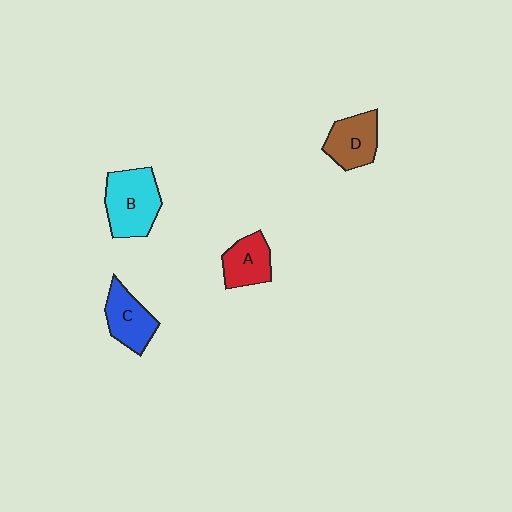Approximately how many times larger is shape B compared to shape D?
Approximately 1.4 times.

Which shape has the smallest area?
Shape A (red).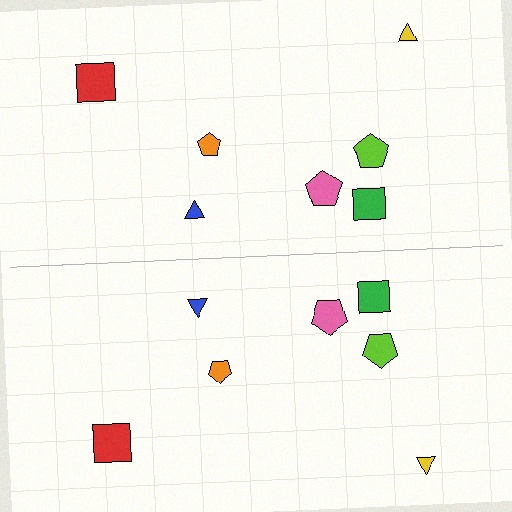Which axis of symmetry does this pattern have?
The pattern has a horizontal axis of symmetry running through the center of the image.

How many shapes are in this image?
There are 14 shapes in this image.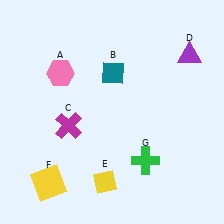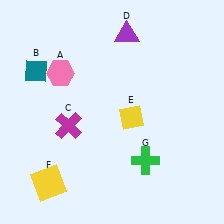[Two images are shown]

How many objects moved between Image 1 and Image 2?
3 objects moved between the two images.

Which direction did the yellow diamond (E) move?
The yellow diamond (E) moved up.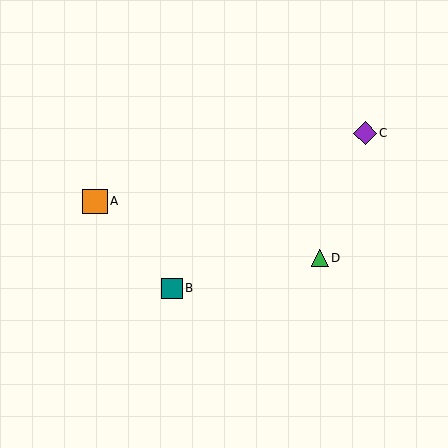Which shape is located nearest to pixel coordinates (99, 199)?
The orange square (labeled A) at (95, 201) is nearest to that location.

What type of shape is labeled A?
Shape A is an orange square.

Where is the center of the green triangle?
The center of the green triangle is at (320, 258).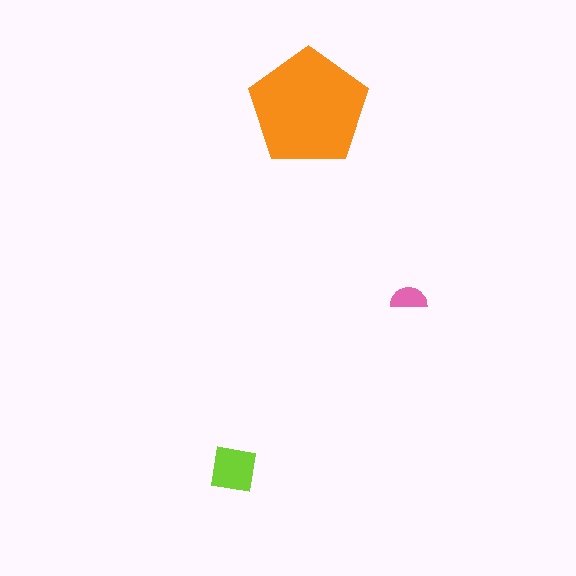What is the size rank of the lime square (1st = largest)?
2nd.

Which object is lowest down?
The lime square is bottommost.